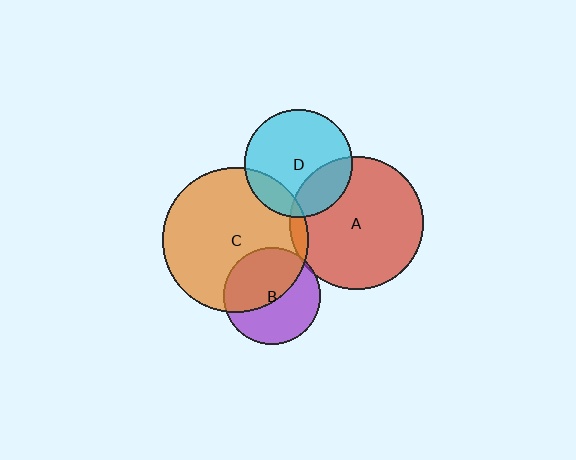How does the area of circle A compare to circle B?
Approximately 1.9 times.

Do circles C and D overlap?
Yes.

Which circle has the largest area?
Circle C (orange).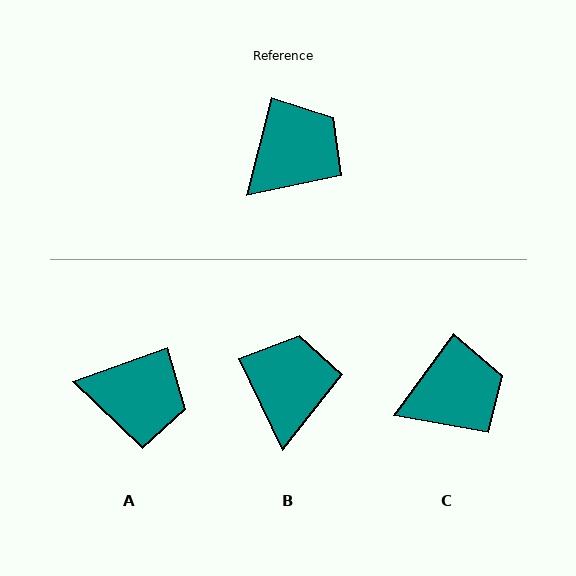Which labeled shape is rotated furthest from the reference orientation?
A, about 56 degrees away.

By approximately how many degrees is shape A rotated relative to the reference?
Approximately 56 degrees clockwise.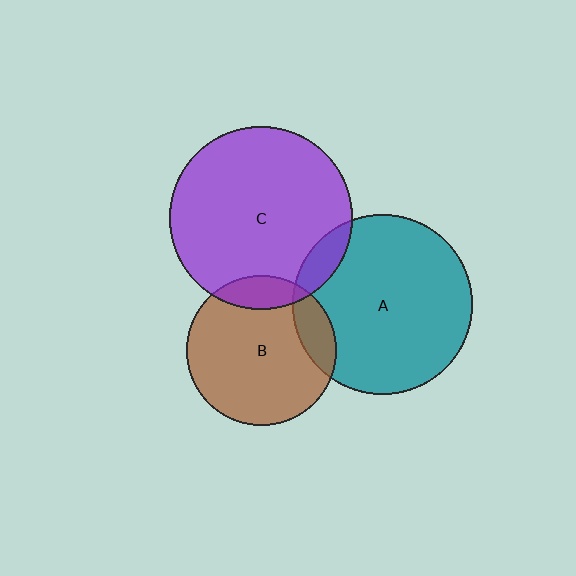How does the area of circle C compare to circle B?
Approximately 1.5 times.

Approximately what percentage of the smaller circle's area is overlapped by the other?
Approximately 10%.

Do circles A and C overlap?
Yes.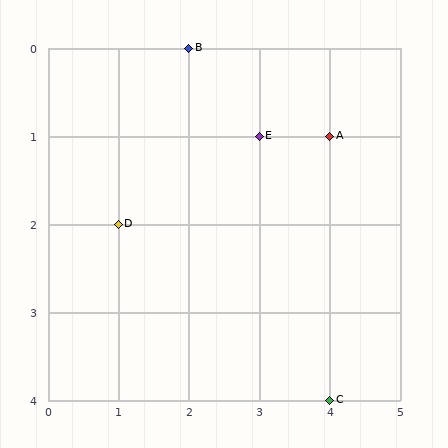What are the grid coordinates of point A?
Point A is at grid coordinates (4, 1).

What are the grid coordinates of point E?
Point E is at grid coordinates (3, 1).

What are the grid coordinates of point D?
Point D is at grid coordinates (1, 2).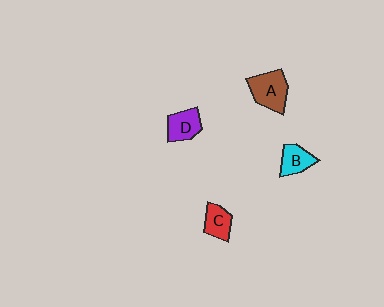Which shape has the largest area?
Shape A (brown).